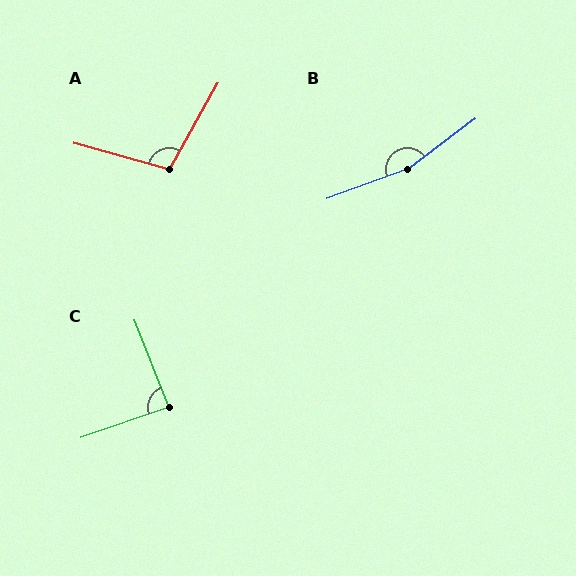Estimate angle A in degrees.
Approximately 104 degrees.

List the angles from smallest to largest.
C (87°), A (104°), B (164°).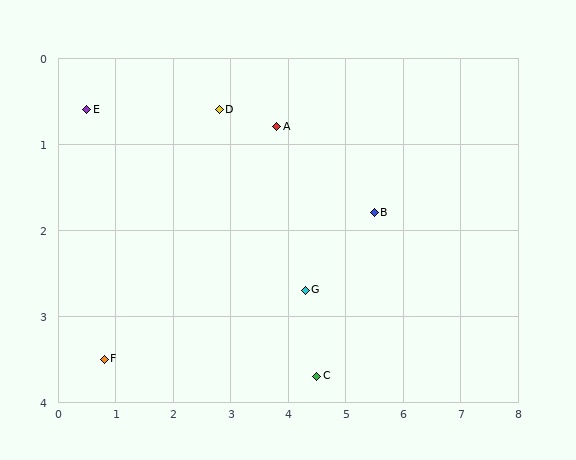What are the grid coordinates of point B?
Point B is at approximately (5.5, 1.8).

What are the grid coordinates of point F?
Point F is at approximately (0.8, 3.5).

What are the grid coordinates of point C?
Point C is at approximately (4.5, 3.7).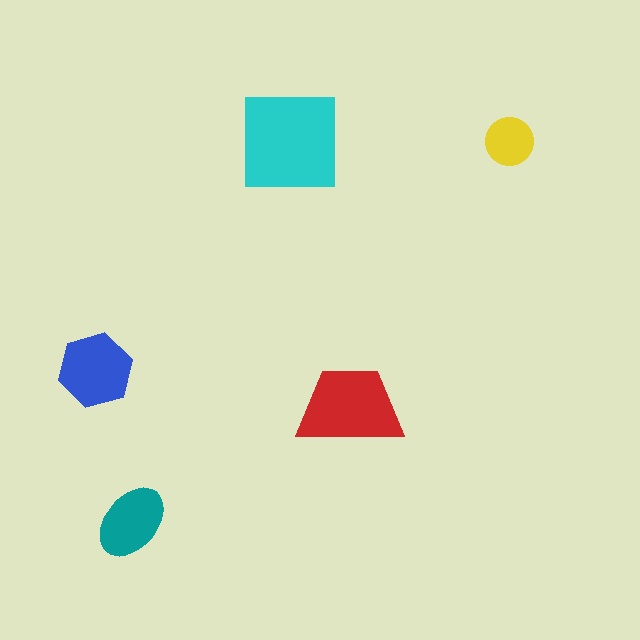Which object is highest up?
The yellow circle is topmost.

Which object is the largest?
The cyan square.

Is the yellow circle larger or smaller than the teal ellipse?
Smaller.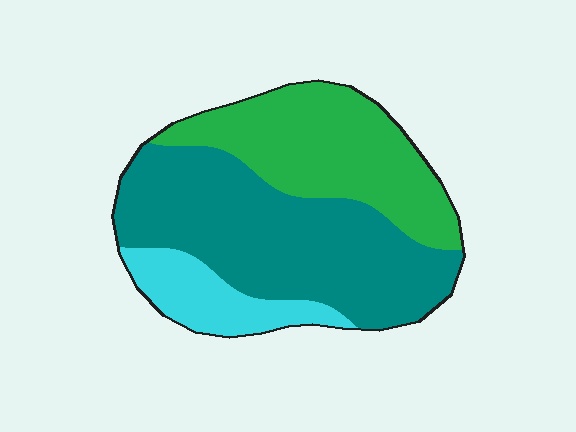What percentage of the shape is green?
Green takes up about one third (1/3) of the shape.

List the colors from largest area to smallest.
From largest to smallest: teal, green, cyan.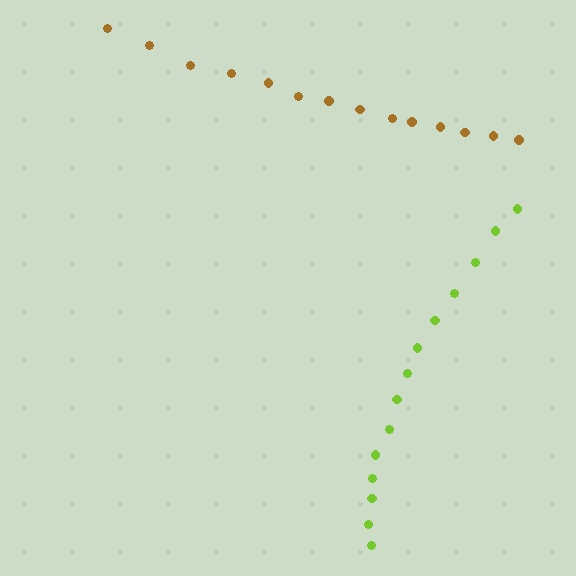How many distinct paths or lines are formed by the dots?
There are 2 distinct paths.